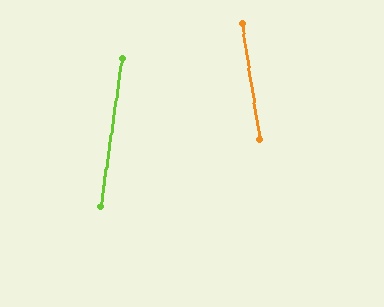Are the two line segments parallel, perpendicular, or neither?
Neither parallel nor perpendicular — they differ by about 17°.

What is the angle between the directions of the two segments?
Approximately 17 degrees.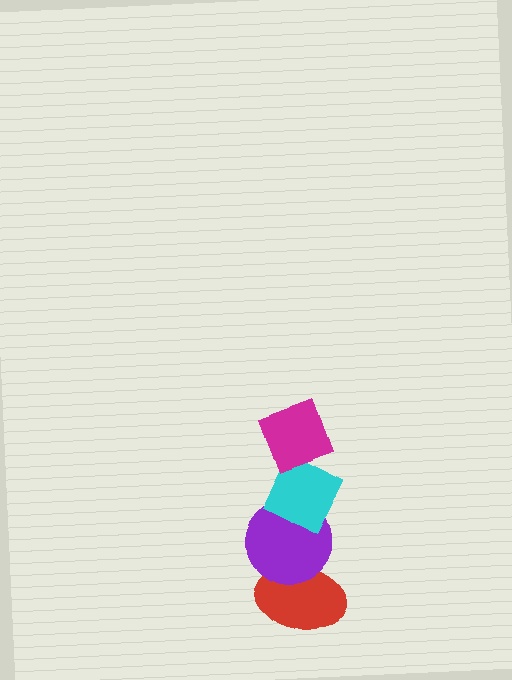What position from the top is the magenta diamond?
The magenta diamond is 1st from the top.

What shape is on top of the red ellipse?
The purple circle is on top of the red ellipse.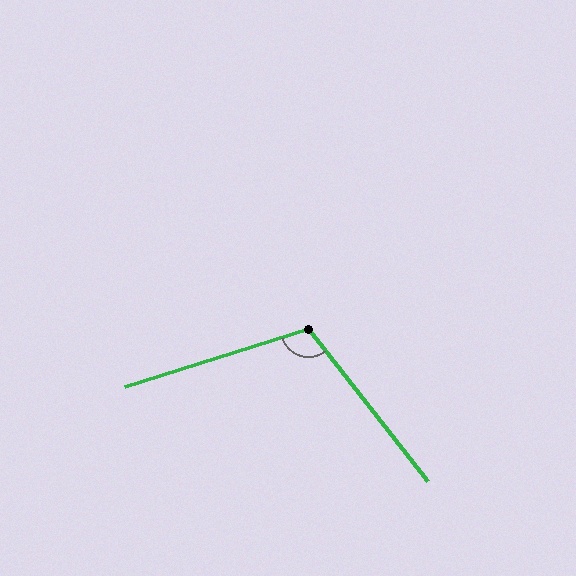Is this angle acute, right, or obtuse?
It is obtuse.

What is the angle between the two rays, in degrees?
Approximately 111 degrees.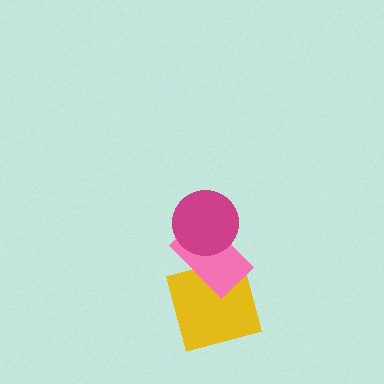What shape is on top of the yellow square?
The pink rectangle is on top of the yellow square.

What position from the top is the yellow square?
The yellow square is 3rd from the top.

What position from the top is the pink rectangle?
The pink rectangle is 2nd from the top.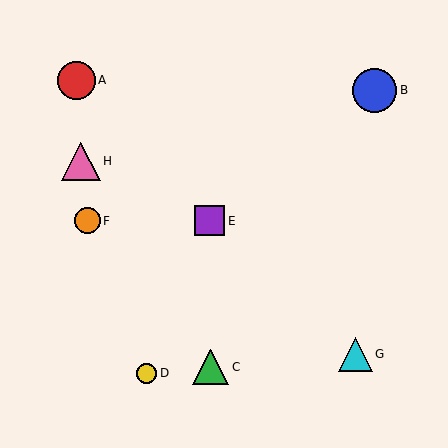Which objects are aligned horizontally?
Objects E, F are aligned horizontally.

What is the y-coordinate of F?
Object F is at y≈221.